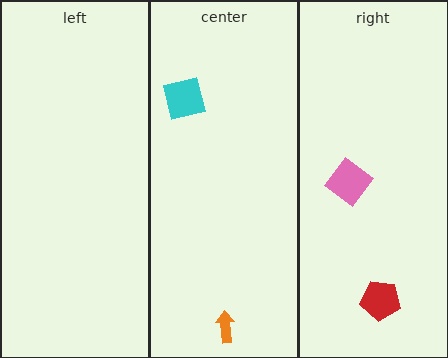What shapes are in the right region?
The pink diamond, the red pentagon.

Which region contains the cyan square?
The center region.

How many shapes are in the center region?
2.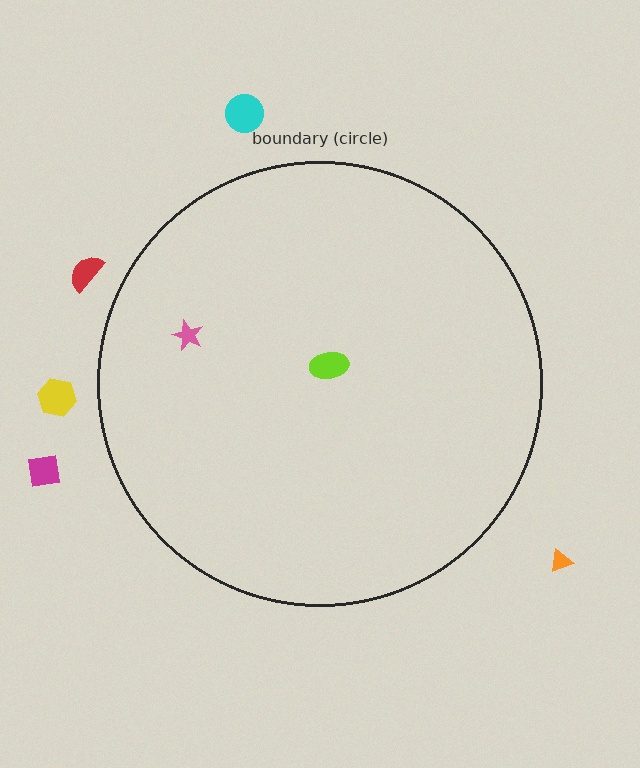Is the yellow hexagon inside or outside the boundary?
Outside.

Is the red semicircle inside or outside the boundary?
Outside.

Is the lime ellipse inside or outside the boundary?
Inside.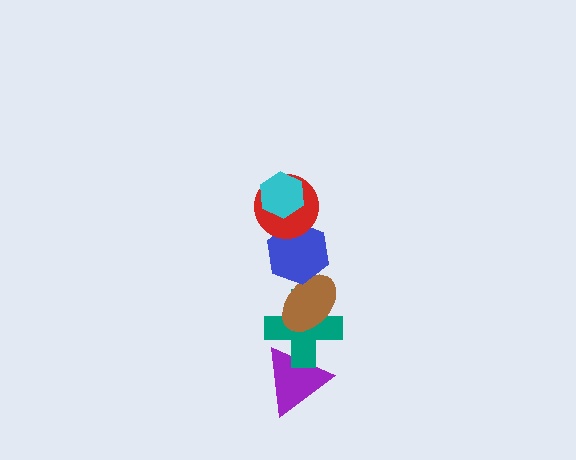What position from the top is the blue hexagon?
The blue hexagon is 3rd from the top.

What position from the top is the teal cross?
The teal cross is 5th from the top.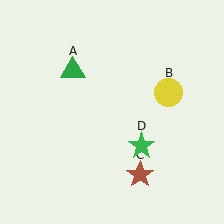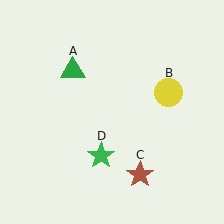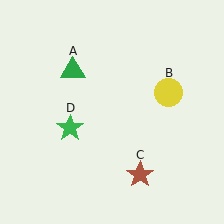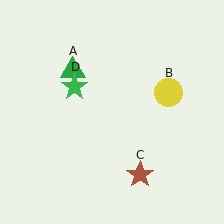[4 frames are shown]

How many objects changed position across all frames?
1 object changed position: green star (object D).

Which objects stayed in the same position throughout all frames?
Green triangle (object A) and yellow circle (object B) and brown star (object C) remained stationary.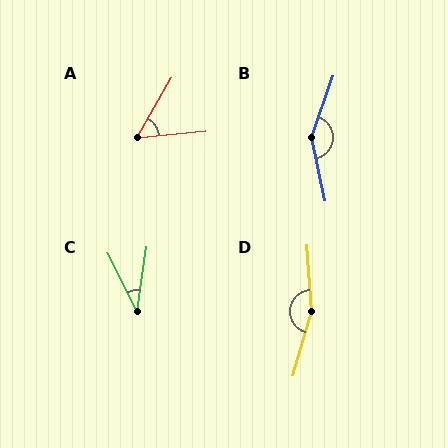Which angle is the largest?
D, at approximately 160 degrees.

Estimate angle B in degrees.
Approximately 148 degrees.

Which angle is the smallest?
C, at approximately 35 degrees.